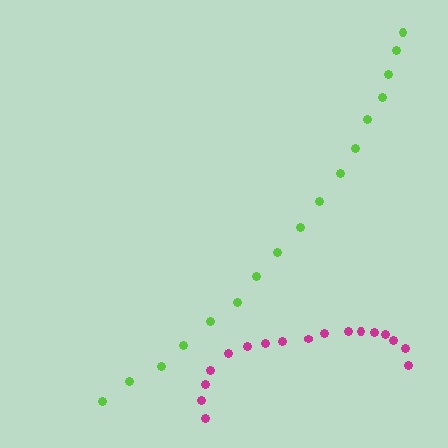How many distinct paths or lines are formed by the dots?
There are 2 distinct paths.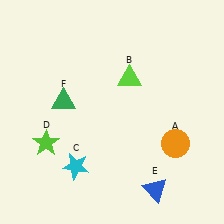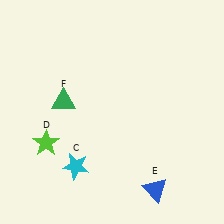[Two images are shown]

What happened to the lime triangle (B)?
The lime triangle (B) was removed in Image 2. It was in the top-right area of Image 1.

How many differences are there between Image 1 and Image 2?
There are 2 differences between the two images.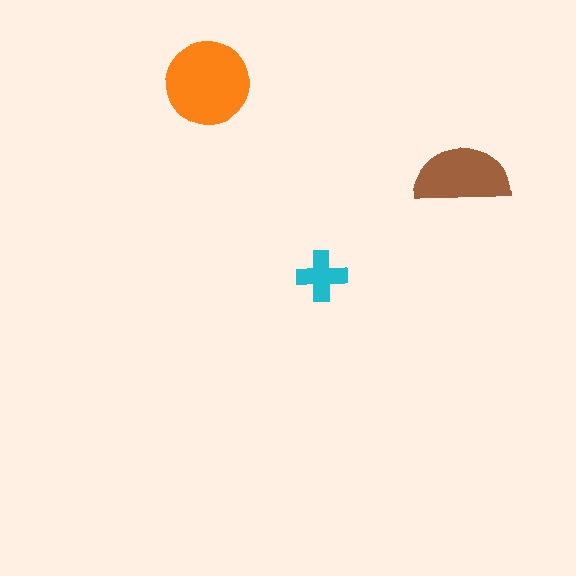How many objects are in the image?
There are 3 objects in the image.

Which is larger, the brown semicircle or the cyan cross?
The brown semicircle.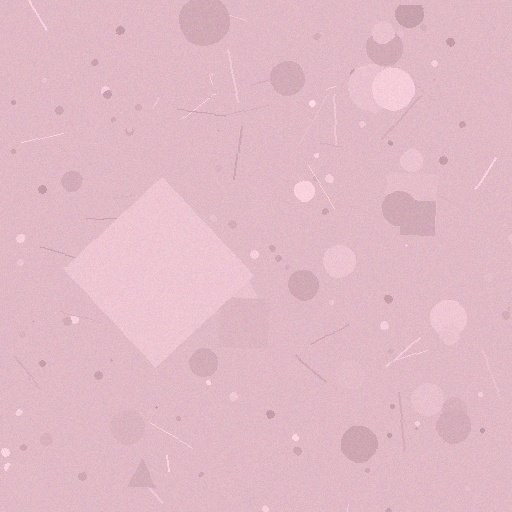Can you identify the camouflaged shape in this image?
The camouflaged shape is a diamond.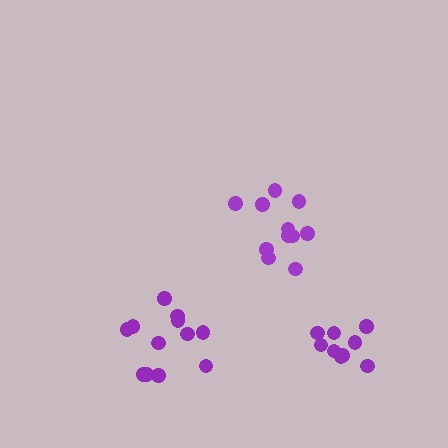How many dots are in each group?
Group 1: 13 dots, Group 2: 11 dots, Group 3: 9 dots (33 total).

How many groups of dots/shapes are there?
There are 3 groups.